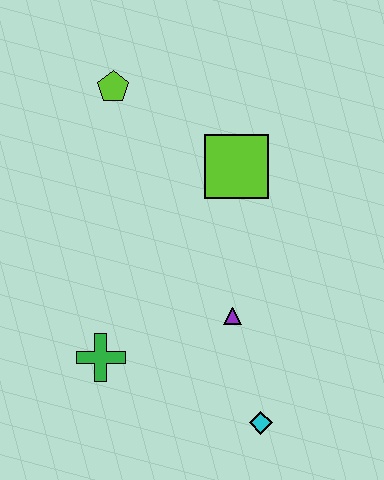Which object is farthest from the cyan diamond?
The lime pentagon is farthest from the cyan diamond.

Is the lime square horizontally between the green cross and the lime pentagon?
No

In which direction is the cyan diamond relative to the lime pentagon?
The cyan diamond is below the lime pentagon.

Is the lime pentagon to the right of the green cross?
Yes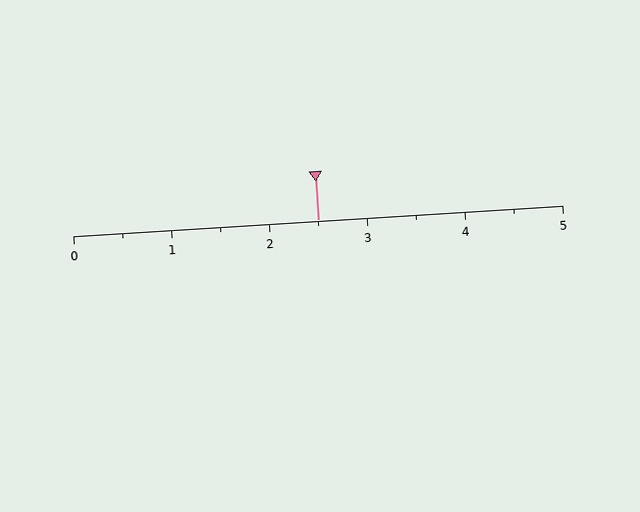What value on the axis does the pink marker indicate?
The marker indicates approximately 2.5.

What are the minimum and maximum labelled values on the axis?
The axis runs from 0 to 5.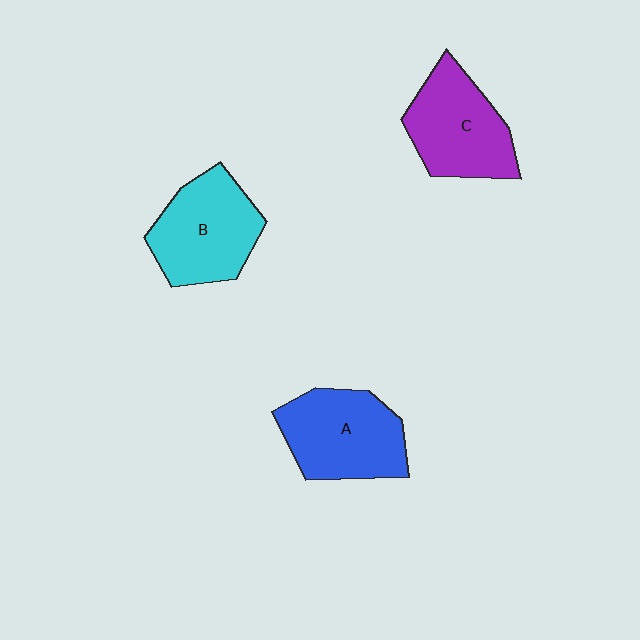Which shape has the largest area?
Shape A (blue).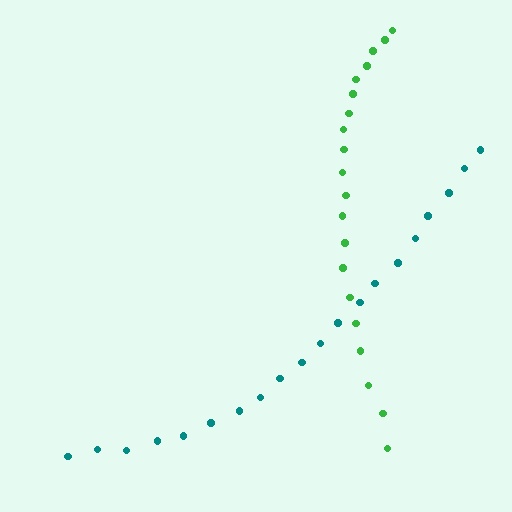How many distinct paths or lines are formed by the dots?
There are 2 distinct paths.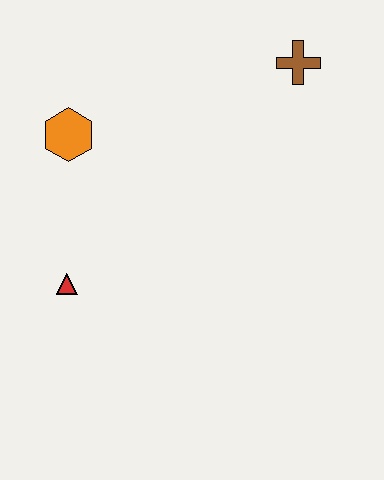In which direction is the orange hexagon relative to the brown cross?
The orange hexagon is to the left of the brown cross.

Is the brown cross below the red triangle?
No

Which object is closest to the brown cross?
The orange hexagon is closest to the brown cross.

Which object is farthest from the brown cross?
The red triangle is farthest from the brown cross.